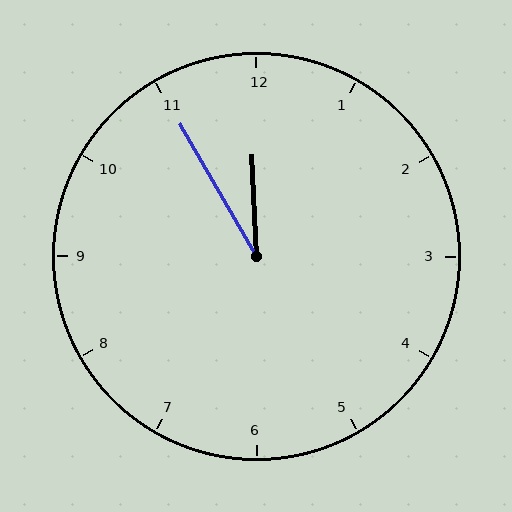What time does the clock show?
11:55.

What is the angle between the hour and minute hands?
Approximately 28 degrees.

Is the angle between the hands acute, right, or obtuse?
It is acute.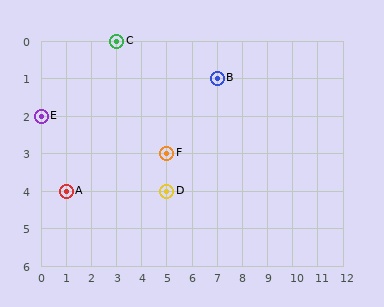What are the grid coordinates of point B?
Point B is at grid coordinates (7, 1).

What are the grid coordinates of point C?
Point C is at grid coordinates (3, 0).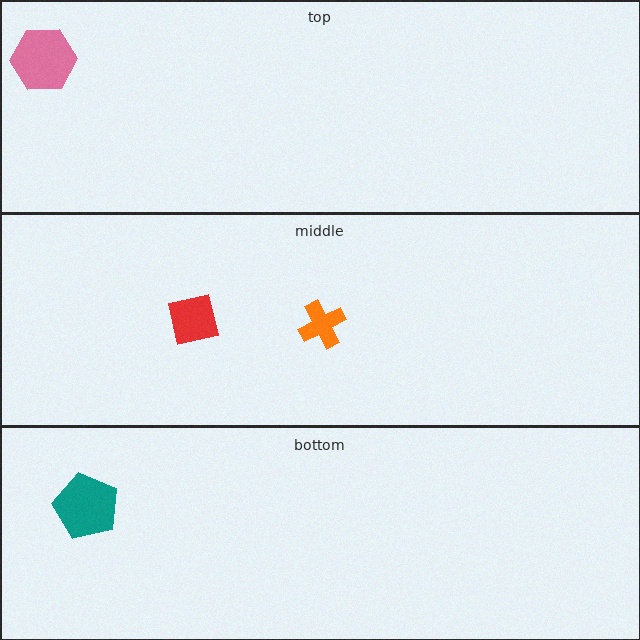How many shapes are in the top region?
1.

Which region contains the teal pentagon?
The bottom region.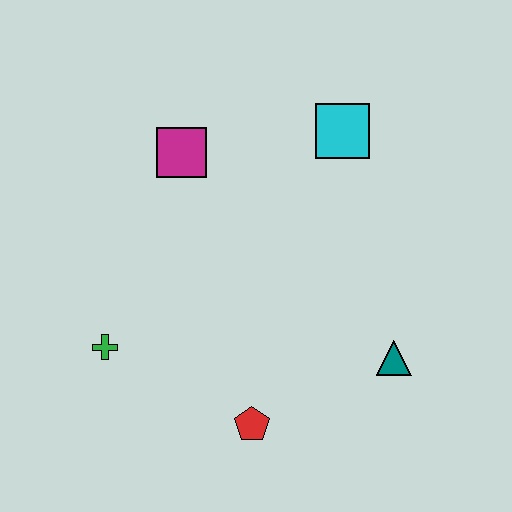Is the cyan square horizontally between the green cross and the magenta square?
No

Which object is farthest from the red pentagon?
The cyan square is farthest from the red pentagon.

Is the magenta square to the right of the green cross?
Yes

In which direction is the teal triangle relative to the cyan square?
The teal triangle is below the cyan square.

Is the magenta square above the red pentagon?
Yes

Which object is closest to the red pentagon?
The teal triangle is closest to the red pentagon.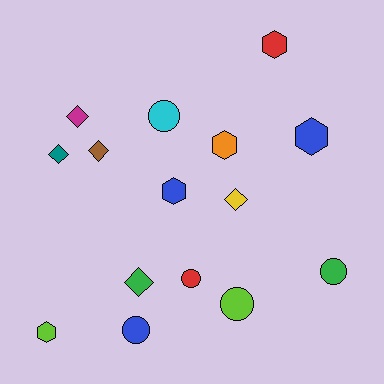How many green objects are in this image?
There are 2 green objects.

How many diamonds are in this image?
There are 5 diamonds.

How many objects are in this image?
There are 15 objects.